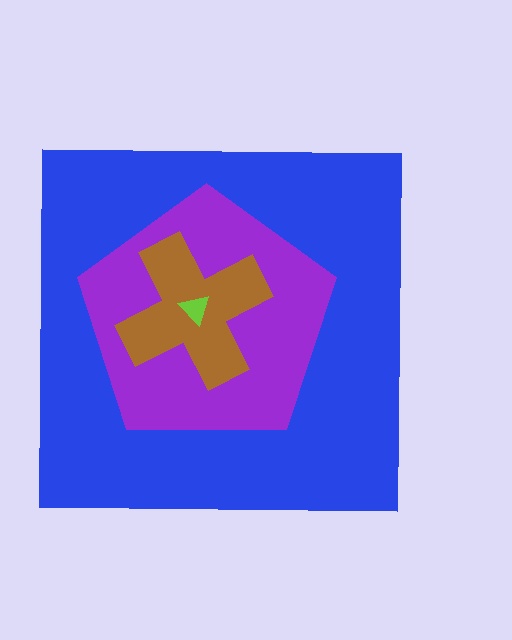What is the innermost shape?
The lime triangle.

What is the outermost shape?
The blue square.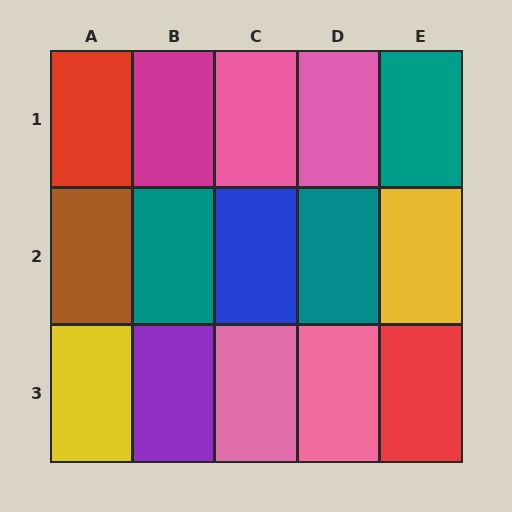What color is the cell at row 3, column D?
Pink.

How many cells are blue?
1 cell is blue.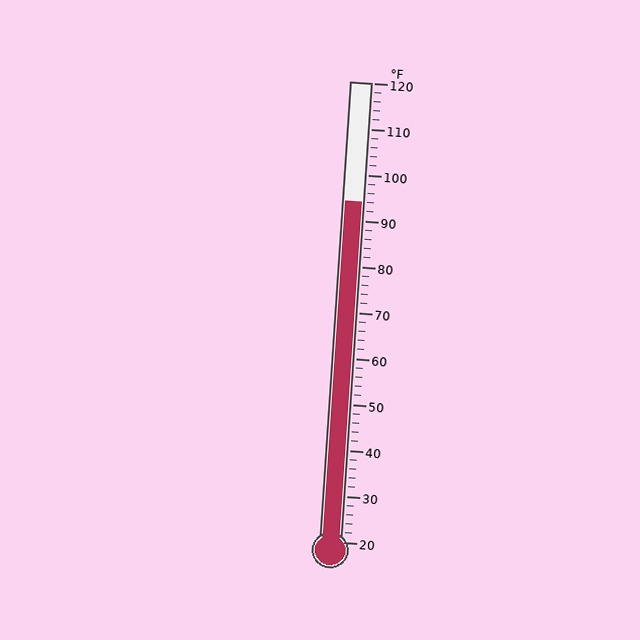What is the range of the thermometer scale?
The thermometer scale ranges from 20°F to 120°F.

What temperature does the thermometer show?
The thermometer shows approximately 94°F.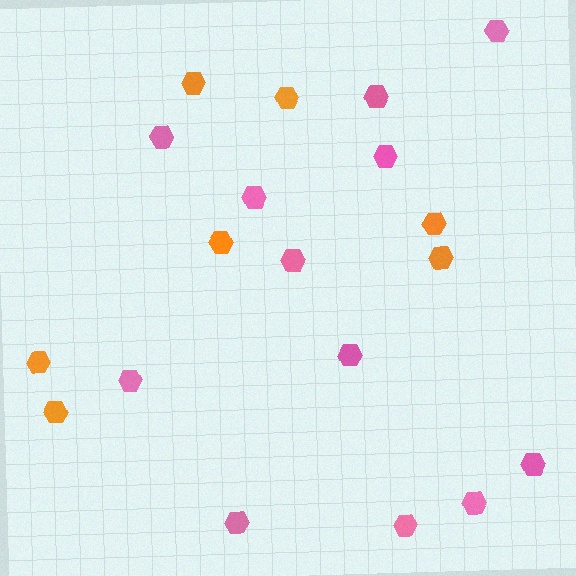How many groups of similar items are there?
There are 2 groups: one group of pink hexagons (12) and one group of orange hexagons (7).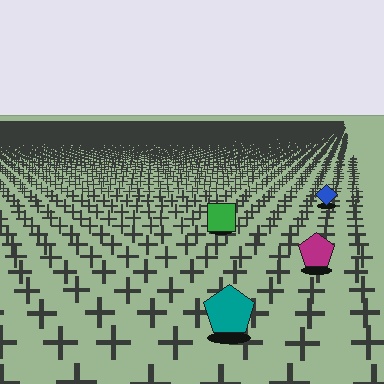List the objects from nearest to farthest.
From nearest to farthest: the teal pentagon, the magenta pentagon, the green square, the blue diamond.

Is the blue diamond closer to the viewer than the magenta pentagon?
No. The magenta pentagon is closer — you can tell from the texture gradient: the ground texture is coarser near it.